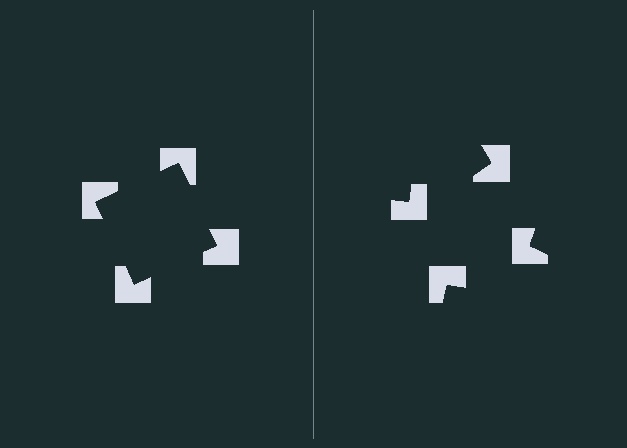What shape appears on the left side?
An illusory square.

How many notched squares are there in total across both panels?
8 — 4 on each side.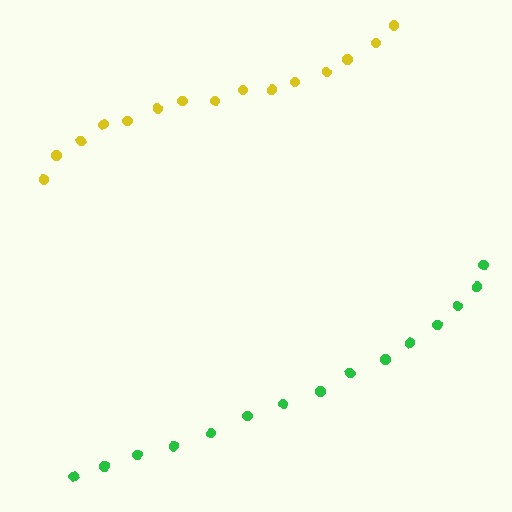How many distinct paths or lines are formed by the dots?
There are 2 distinct paths.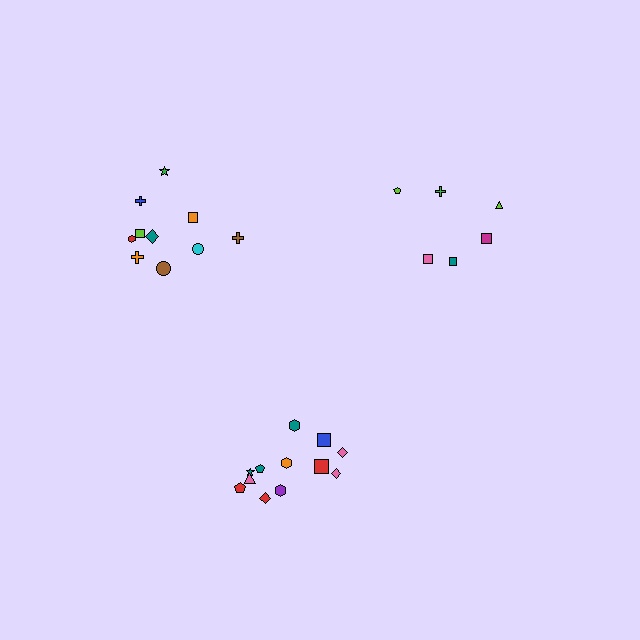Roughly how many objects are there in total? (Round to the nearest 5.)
Roughly 30 objects in total.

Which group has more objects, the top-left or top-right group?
The top-left group.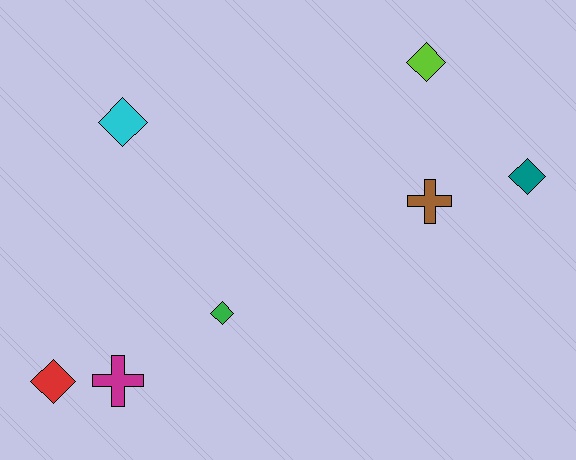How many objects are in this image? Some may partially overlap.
There are 7 objects.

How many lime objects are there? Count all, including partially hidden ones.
There is 1 lime object.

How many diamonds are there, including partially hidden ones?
There are 5 diamonds.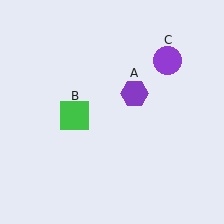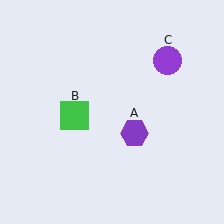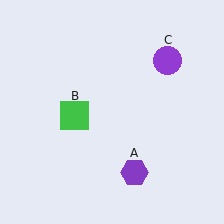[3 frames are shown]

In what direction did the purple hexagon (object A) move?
The purple hexagon (object A) moved down.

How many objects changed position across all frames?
1 object changed position: purple hexagon (object A).